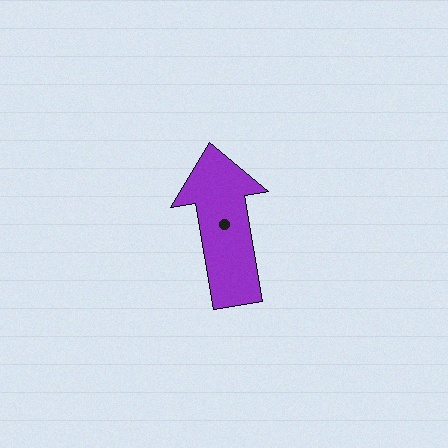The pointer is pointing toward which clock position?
Roughly 12 o'clock.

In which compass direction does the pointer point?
North.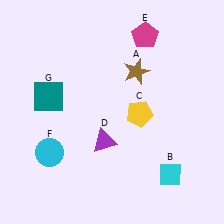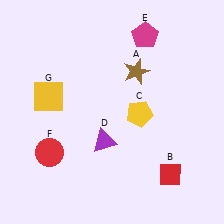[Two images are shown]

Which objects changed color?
B changed from cyan to red. F changed from cyan to red. G changed from teal to yellow.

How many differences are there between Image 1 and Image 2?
There are 3 differences between the two images.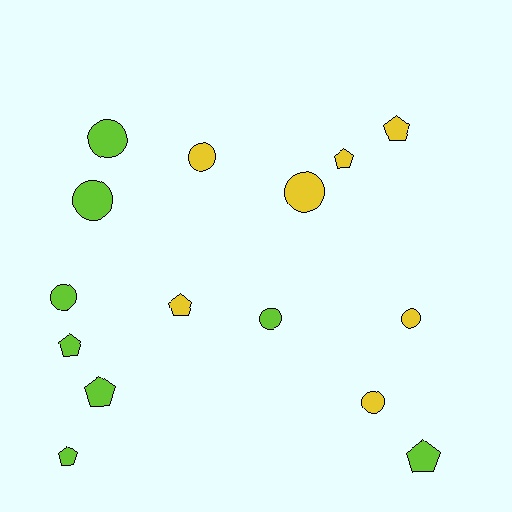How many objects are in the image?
There are 15 objects.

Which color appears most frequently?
Lime, with 8 objects.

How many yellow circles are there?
There are 4 yellow circles.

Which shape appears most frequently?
Circle, with 8 objects.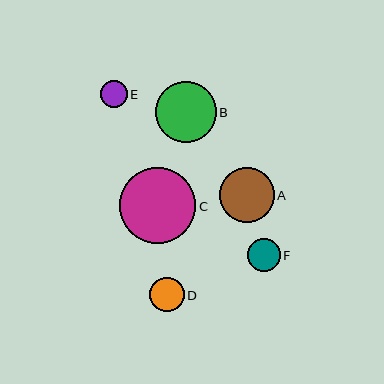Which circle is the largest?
Circle C is the largest with a size of approximately 76 pixels.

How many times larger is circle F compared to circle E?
Circle F is approximately 1.2 times the size of circle E.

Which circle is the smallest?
Circle E is the smallest with a size of approximately 27 pixels.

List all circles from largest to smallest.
From largest to smallest: C, B, A, D, F, E.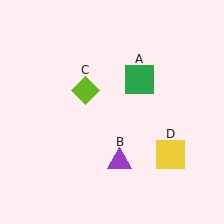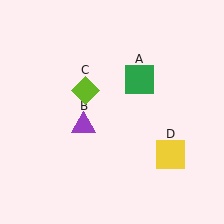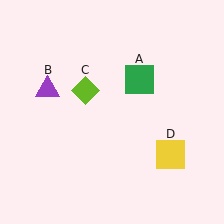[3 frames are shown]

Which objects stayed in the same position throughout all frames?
Green square (object A) and lime diamond (object C) and yellow square (object D) remained stationary.